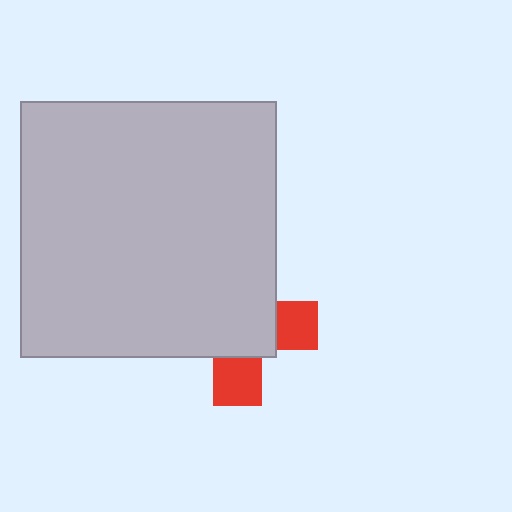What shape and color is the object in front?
The object in front is a light gray square.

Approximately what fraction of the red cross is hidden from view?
Roughly 68% of the red cross is hidden behind the light gray square.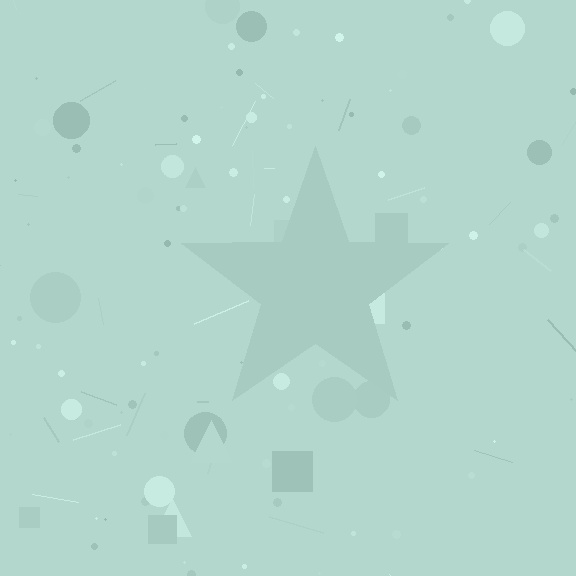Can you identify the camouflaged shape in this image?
The camouflaged shape is a star.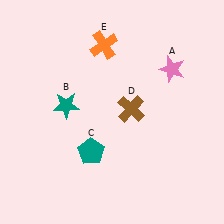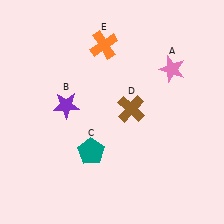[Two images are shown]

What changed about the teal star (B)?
In Image 1, B is teal. In Image 2, it changed to purple.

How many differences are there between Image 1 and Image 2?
There is 1 difference between the two images.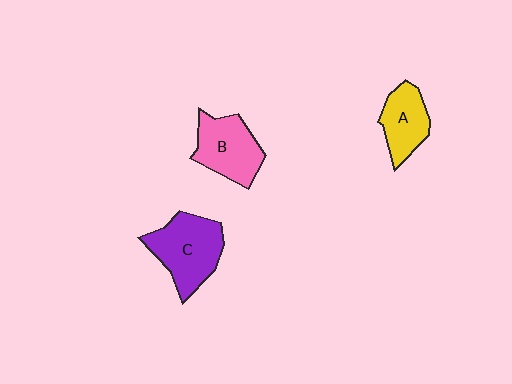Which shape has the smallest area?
Shape A (yellow).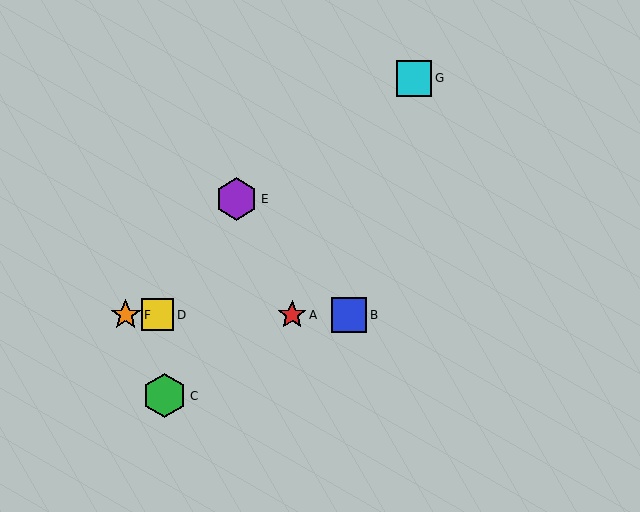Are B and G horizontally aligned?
No, B is at y≈315 and G is at y≈78.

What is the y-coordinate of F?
Object F is at y≈315.